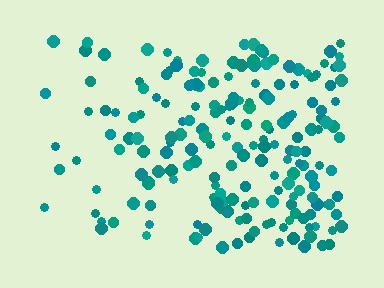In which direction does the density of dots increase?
From left to right, with the right side densest.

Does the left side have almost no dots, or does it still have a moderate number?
Still a moderate number, just noticeably fewer than the right.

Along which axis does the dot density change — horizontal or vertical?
Horizontal.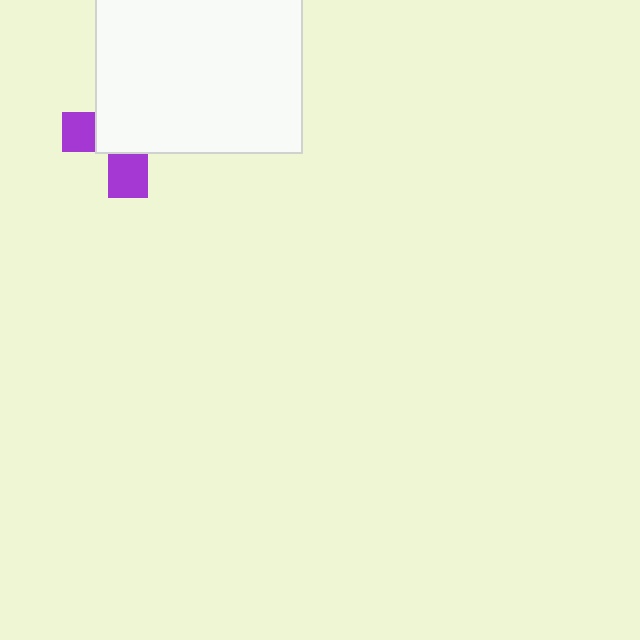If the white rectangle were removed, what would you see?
You would see the complete purple cross.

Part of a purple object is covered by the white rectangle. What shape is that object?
It is a cross.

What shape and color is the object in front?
The object in front is a white rectangle.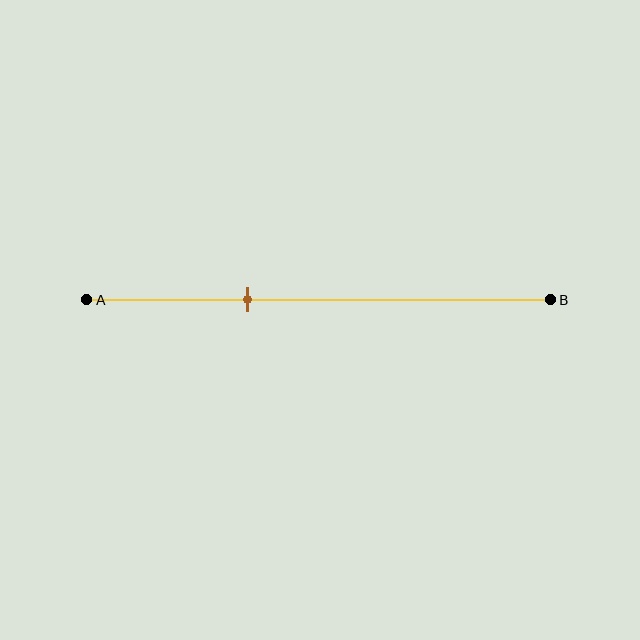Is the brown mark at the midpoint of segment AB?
No, the mark is at about 35% from A, not at the 50% midpoint.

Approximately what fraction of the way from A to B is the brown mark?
The brown mark is approximately 35% of the way from A to B.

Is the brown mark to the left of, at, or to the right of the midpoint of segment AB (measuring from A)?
The brown mark is to the left of the midpoint of segment AB.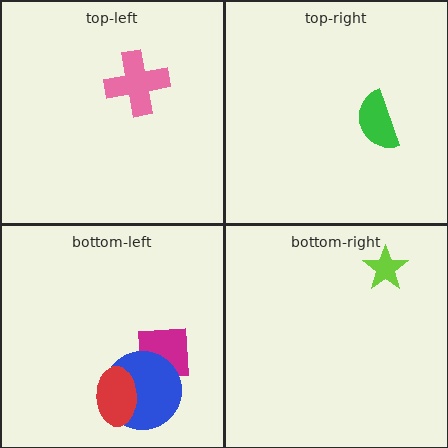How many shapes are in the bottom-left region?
3.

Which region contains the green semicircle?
The top-right region.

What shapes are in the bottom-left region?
The magenta square, the blue circle, the red ellipse.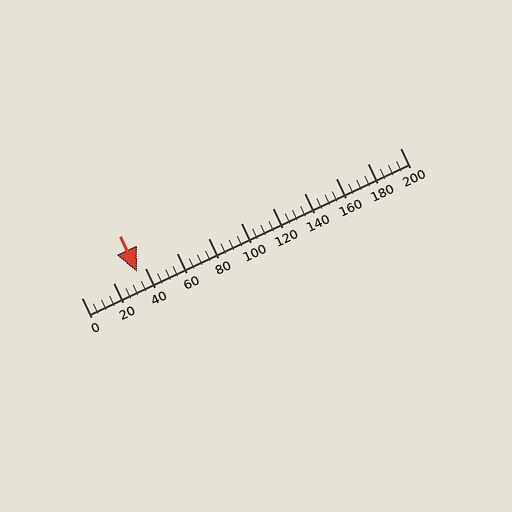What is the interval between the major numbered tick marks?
The major tick marks are spaced 20 units apart.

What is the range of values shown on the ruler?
The ruler shows values from 0 to 200.